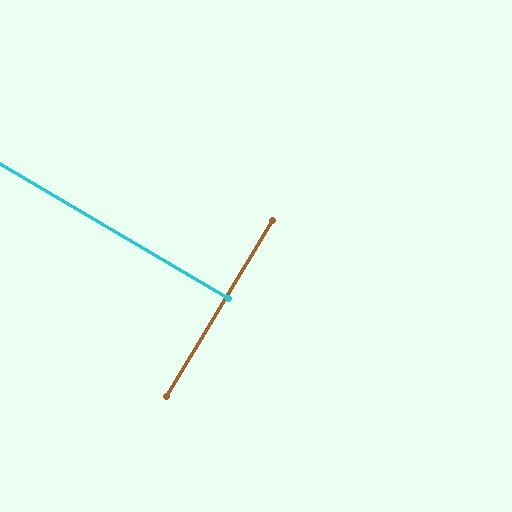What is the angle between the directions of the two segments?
Approximately 89 degrees.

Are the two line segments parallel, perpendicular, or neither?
Perpendicular — they meet at approximately 89°.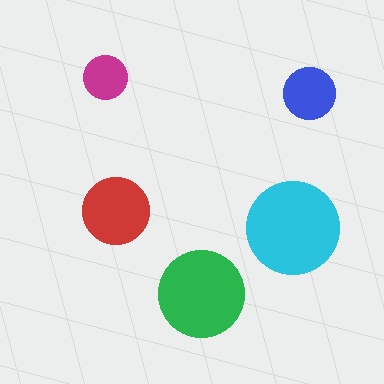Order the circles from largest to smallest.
the cyan one, the green one, the red one, the blue one, the magenta one.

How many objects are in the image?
There are 5 objects in the image.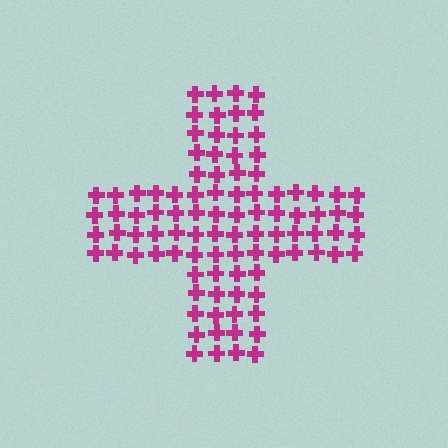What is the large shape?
The large shape is a cross.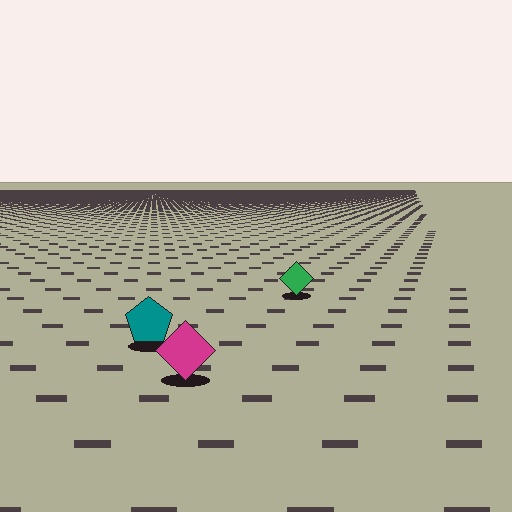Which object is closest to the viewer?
The magenta diamond is closest. The texture marks near it are larger and more spread out.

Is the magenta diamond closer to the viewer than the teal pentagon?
Yes. The magenta diamond is closer — you can tell from the texture gradient: the ground texture is coarser near it.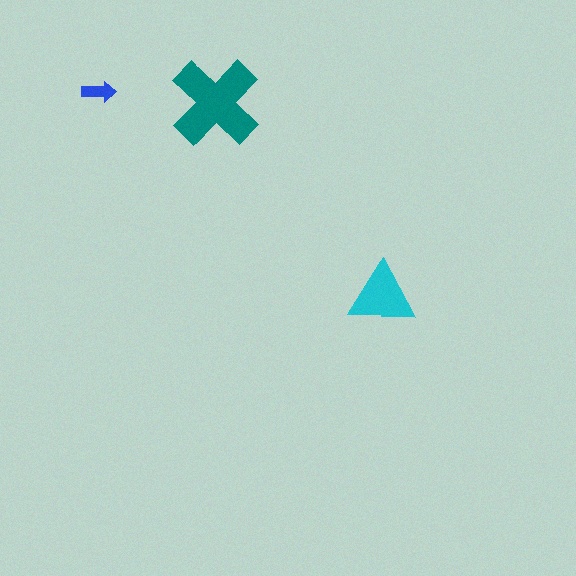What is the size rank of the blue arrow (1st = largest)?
3rd.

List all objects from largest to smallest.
The teal cross, the cyan triangle, the blue arrow.